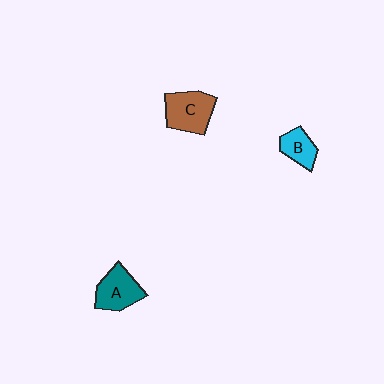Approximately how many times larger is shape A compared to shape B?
Approximately 1.5 times.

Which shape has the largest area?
Shape C (brown).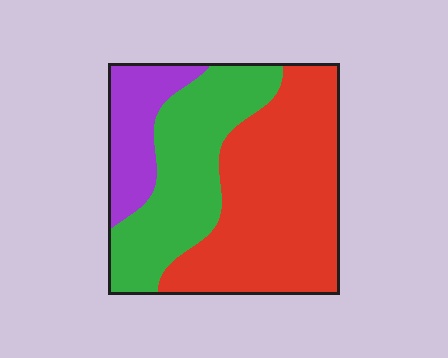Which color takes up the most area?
Red, at roughly 50%.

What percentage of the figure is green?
Green takes up about one third (1/3) of the figure.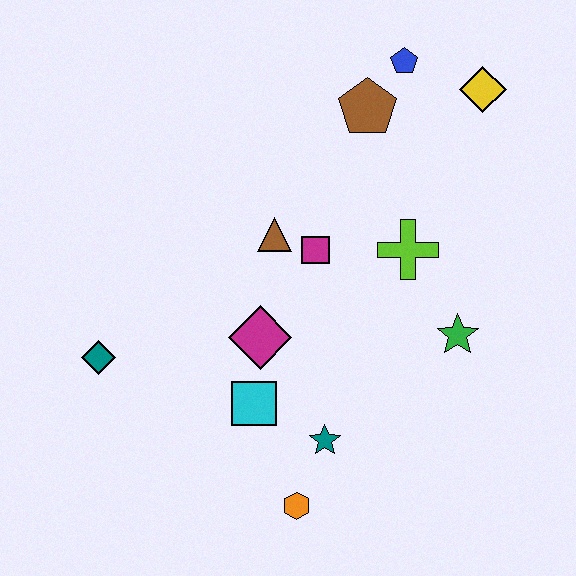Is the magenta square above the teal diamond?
Yes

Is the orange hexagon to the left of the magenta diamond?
No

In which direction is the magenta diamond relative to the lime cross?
The magenta diamond is to the left of the lime cross.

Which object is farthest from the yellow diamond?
The teal diamond is farthest from the yellow diamond.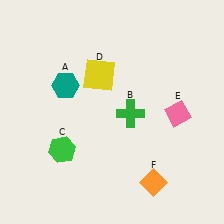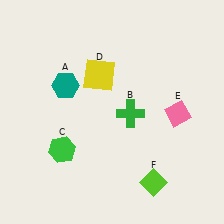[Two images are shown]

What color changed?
The diamond (F) changed from orange in Image 1 to lime in Image 2.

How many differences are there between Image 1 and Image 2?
There is 1 difference between the two images.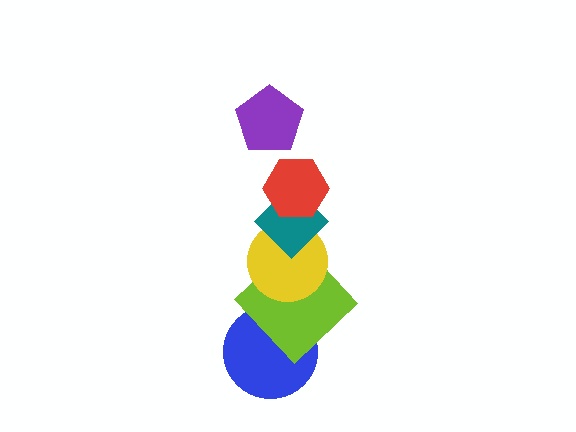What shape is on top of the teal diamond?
The red hexagon is on top of the teal diamond.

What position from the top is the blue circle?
The blue circle is 6th from the top.